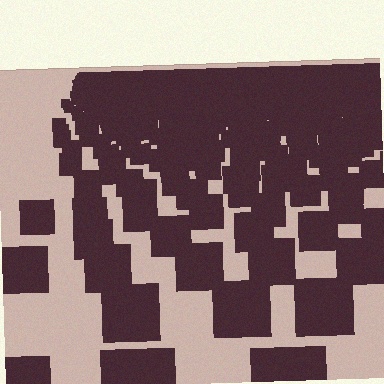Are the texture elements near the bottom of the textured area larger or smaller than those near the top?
Larger. Near the bottom, elements are closer to the viewer and appear at a bigger on-screen size.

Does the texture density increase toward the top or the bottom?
Density increases toward the top.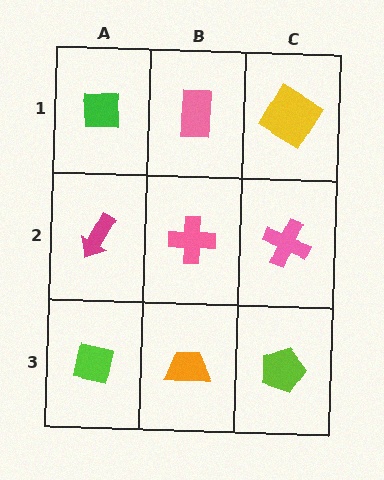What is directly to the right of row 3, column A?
An orange trapezoid.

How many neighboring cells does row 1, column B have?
3.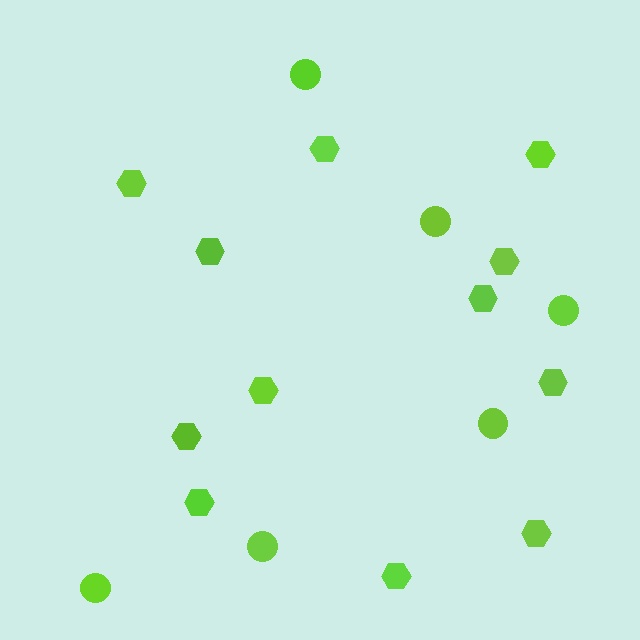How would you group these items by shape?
There are 2 groups: one group of circles (6) and one group of hexagons (12).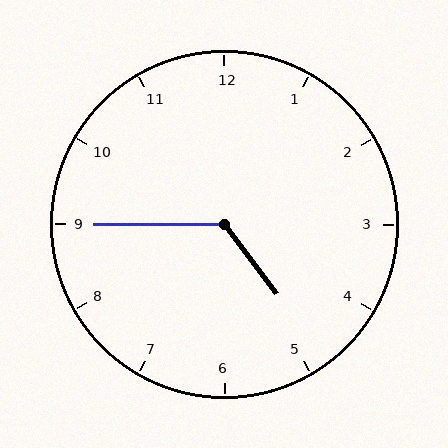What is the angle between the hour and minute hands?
Approximately 128 degrees.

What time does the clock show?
4:45.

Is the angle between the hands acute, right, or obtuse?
It is obtuse.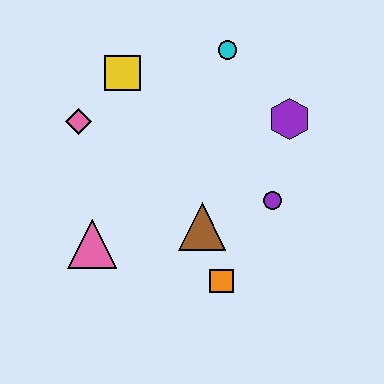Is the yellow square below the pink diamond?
No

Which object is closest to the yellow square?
The pink diamond is closest to the yellow square.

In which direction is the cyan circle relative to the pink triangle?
The cyan circle is above the pink triangle.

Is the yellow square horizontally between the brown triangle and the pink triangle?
Yes